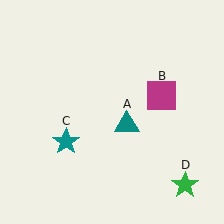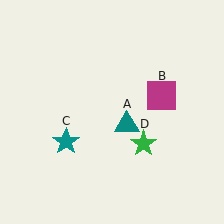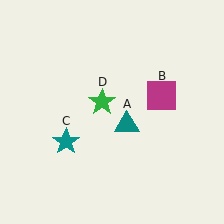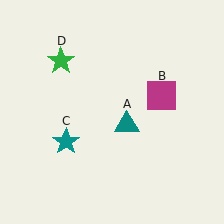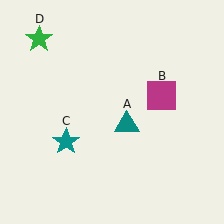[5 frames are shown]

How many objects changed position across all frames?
1 object changed position: green star (object D).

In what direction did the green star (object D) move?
The green star (object D) moved up and to the left.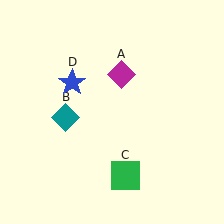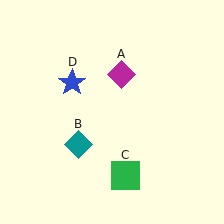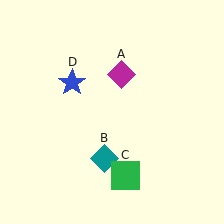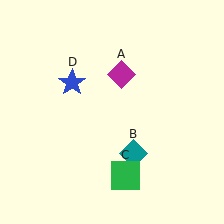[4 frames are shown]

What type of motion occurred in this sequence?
The teal diamond (object B) rotated counterclockwise around the center of the scene.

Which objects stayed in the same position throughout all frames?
Magenta diamond (object A) and green square (object C) and blue star (object D) remained stationary.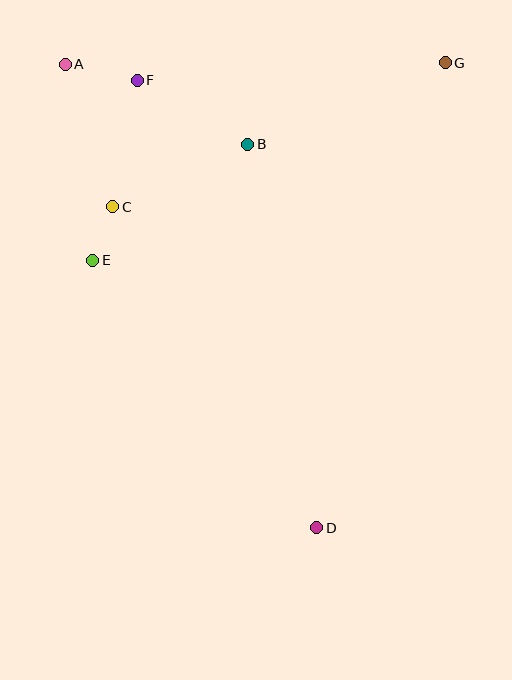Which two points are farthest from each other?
Points A and D are farthest from each other.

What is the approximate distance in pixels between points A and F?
The distance between A and F is approximately 74 pixels.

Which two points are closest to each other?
Points C and E are closest to each other.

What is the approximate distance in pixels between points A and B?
The distance between A and B is approximately 199 pixels.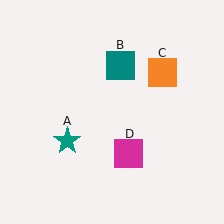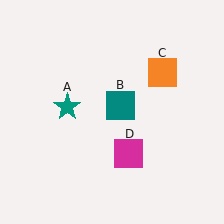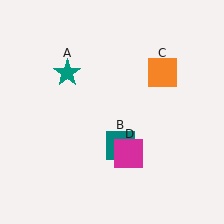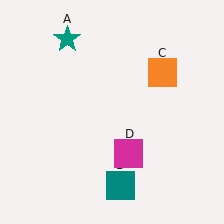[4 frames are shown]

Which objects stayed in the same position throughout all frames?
Orange square (object C) and magenta square (object D) remained stationary.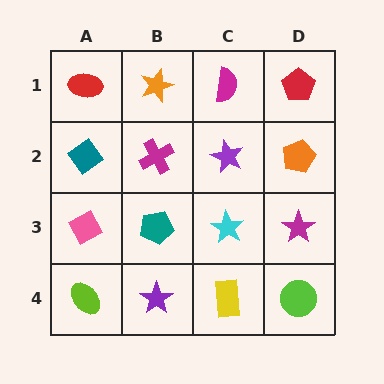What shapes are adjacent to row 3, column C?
A purple star (row 2, column C), a yellow rectangle (row 4, column C), a teal pentagon (row 3, column B), a magenta star (row 3, column D).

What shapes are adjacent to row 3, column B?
A magenta cross (row 2, column B), a purple star (row 4, column B), a pink diamond (row 3, column A), a cyan star (row 3, column C).